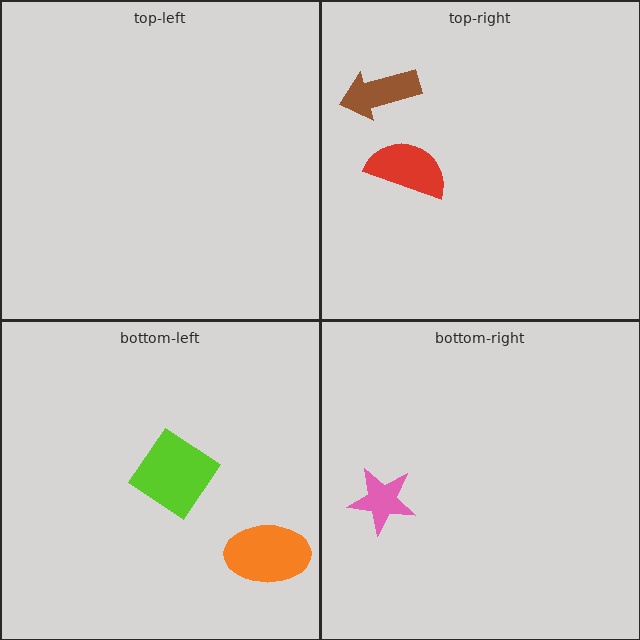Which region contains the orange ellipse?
The bottom-left region.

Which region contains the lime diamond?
The bottom-left region.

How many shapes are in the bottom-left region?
2.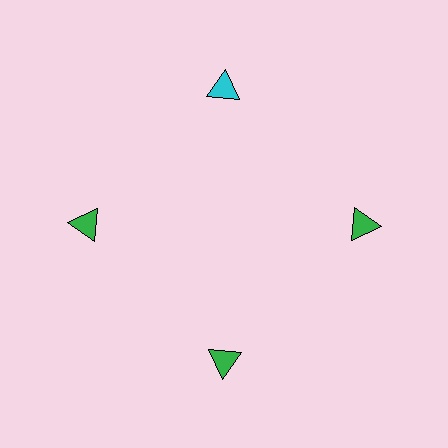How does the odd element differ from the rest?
It has a different color: cyan instead of green.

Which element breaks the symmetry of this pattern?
The cyan triangle at roughly the 12 o'clock position breaks the symmetry. All other shapes are green triangles.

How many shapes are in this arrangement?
There are 4 shapes arranged in a ring pattern.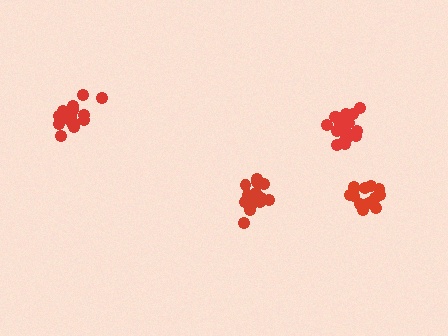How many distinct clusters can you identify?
There are 4 distinct clusters.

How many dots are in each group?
Group 1: 13 dots, Group 2: 13 dots, Group 3: 18 dots, Group 4: 16 dots (60 total).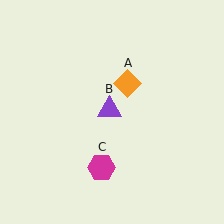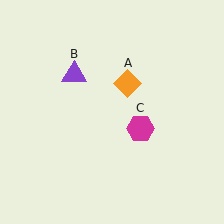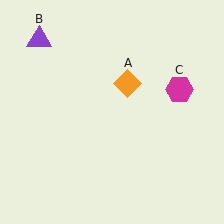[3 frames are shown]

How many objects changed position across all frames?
2 objects changed position: purple triangle (object B), magenta hexagon (object C).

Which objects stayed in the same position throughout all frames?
Orange diamond (object A) remained stationary.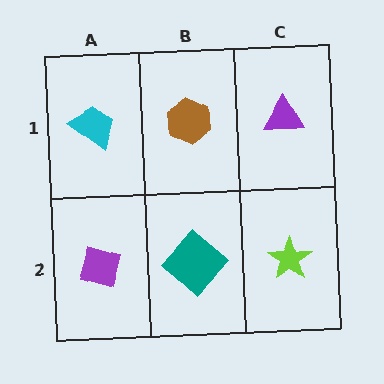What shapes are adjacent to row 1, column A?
A purple diamond (row 2, column A), a brown hexagon (row 1, column B).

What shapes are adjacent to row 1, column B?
A teal diamond (row 2, column B), a cyan trapezoid (row 1, column A), a purple triangle (row 1, column C).